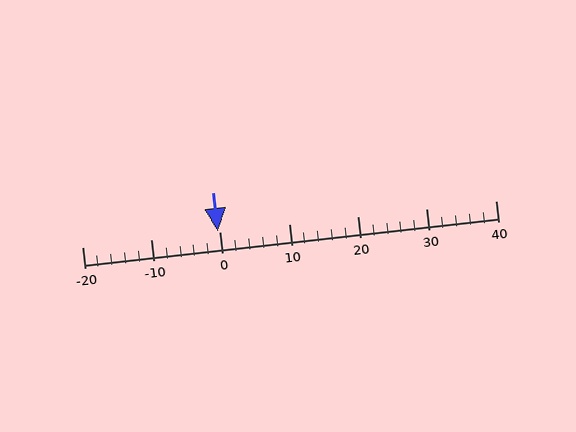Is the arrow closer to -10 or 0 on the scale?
The arrow is closer to 0.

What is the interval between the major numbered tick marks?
The major tick marks are spaced 10 units apart.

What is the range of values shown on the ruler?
The ruler shows values from -20 to 40.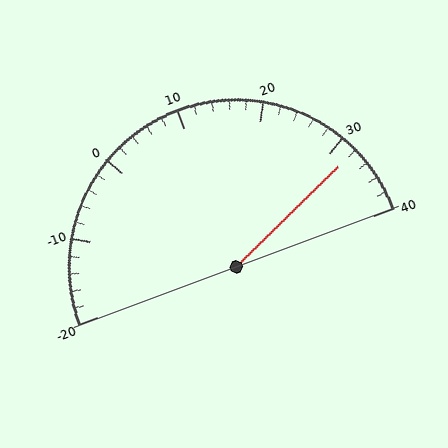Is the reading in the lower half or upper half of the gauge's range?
The reading is in the upper half of the range (-20 to 40).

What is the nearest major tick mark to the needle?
The nearest major tick mark is 30.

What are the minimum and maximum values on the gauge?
The gauge ranges from -20 to 40.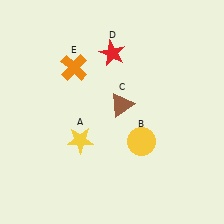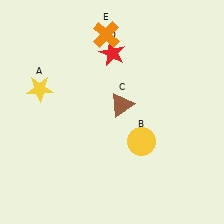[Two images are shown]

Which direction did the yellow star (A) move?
The yellow star (A) moved up.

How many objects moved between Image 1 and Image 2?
2 objects moved between the two images.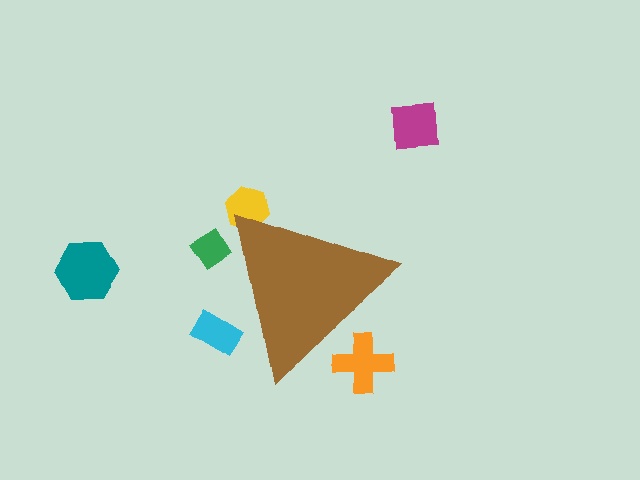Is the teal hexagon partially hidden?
No, the teal hexagon is fully visible.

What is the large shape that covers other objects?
A brown triangle.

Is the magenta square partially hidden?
No, the magenta square is fully visible.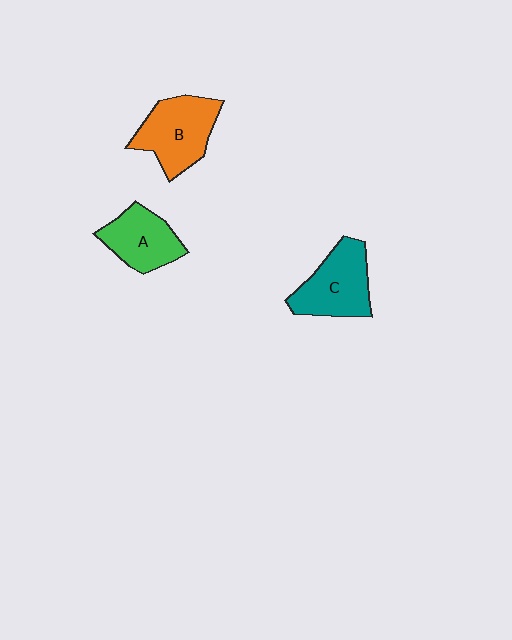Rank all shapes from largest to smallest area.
From largest to smallest: B (orange), C (teal), A (green).